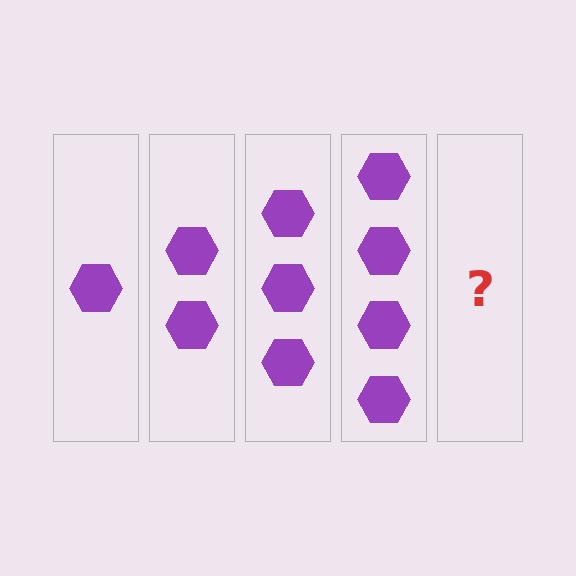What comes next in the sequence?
The next element should be 5 hexagons.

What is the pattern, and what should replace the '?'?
The pattern is that each step adds one more hexagon. The '?' should be 5 hexagons.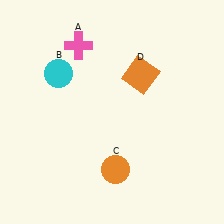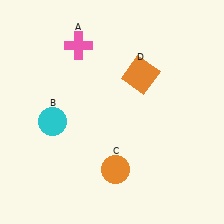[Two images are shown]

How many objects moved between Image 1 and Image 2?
1 object moved between the two images.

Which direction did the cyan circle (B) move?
The cyan circle (B) moved down.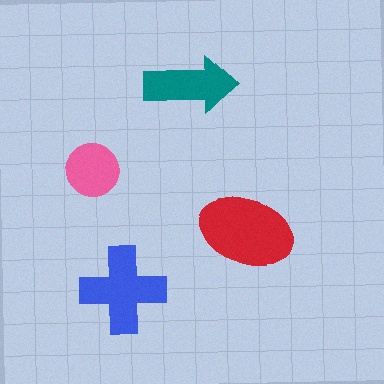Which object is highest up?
The teal arrow is topmost.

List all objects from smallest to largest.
The pink circle, the teal arrow, the blue cross, the red ellipse.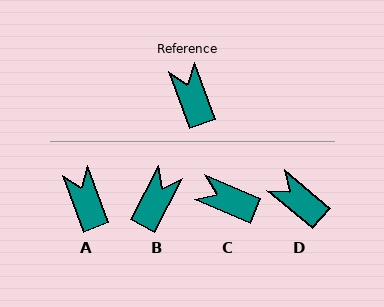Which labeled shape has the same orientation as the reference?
A.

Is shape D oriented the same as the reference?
No, it is off by about 30 degrees.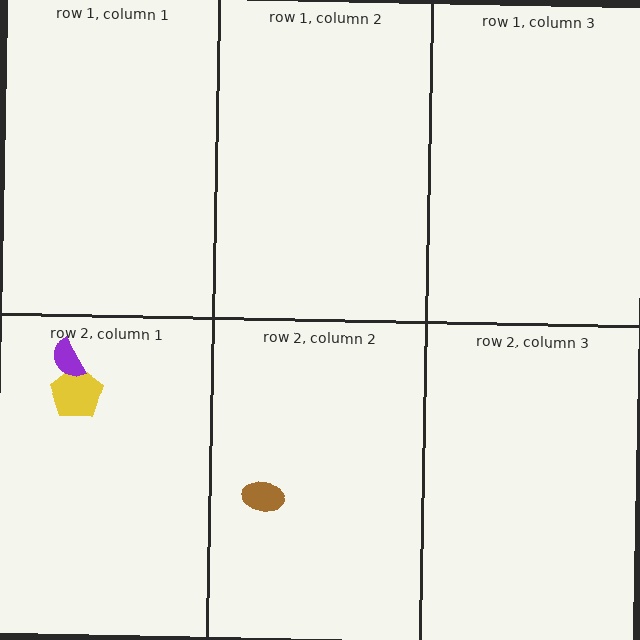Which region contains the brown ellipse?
The row 2, column 2 region.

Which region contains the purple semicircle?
The row 2, column 1 region.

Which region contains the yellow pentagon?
The row 2, column 1 region.